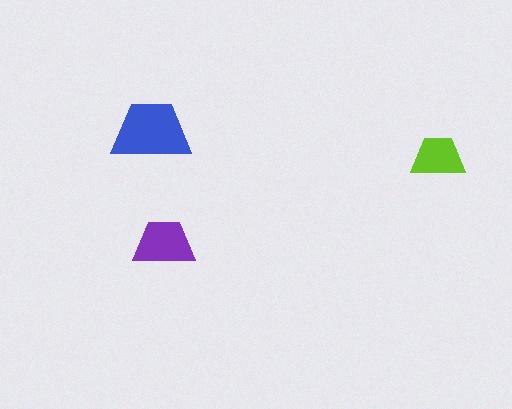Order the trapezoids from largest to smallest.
the blue one, the purple one, the lime one.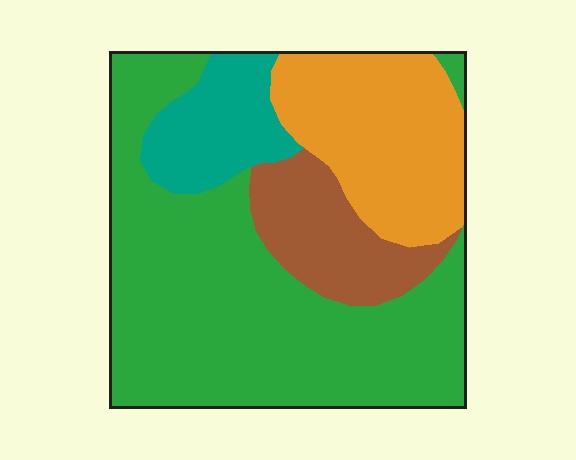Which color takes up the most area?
Green, at roughly 55%.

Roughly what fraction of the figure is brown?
Brown takes up about one eighth (1/8) of the figure.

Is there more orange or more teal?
Orange.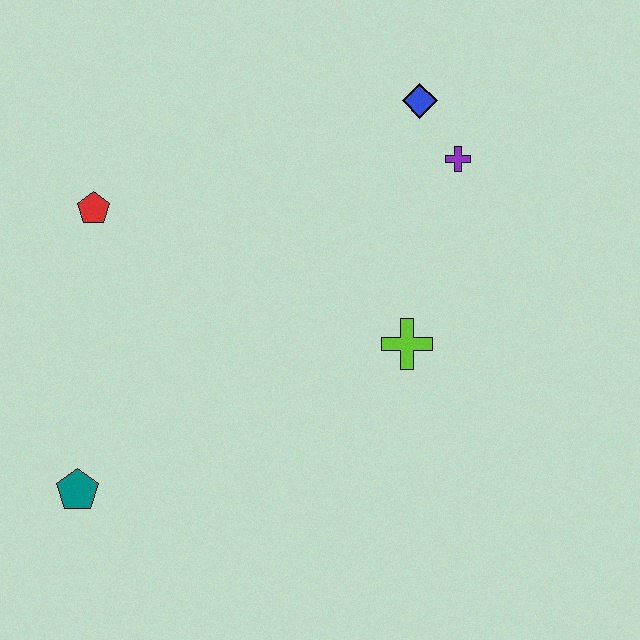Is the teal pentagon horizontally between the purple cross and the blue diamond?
No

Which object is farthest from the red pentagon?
The purple cross is farthest from the red pentagon.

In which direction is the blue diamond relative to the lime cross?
The blue diamond is above the lime cross.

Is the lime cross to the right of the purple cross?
No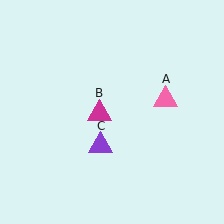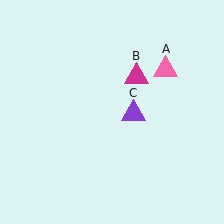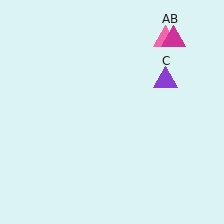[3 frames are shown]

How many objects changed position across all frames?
3 objects changed position: pink triangle (object A), magenta triangle (object B), purple triangle (object C).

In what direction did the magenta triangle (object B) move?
The magenta triangle (object B) moved up and to the right.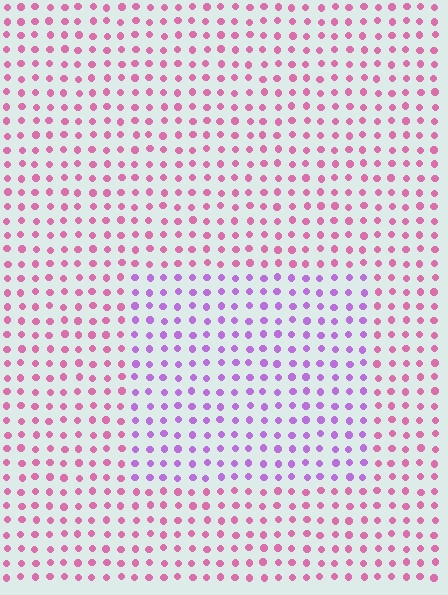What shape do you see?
I see a rectangle.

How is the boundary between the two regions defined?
The boundary is defined purely by a slight shift in hue (about 44 degrees). Spacing, size, and orientation are identical on both sides.